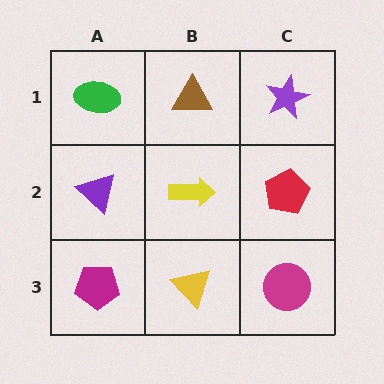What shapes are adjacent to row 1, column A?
A purple triangle (row 2, column A), a brown triangle (row 1, column B).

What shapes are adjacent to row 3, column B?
A yellow arrow (row 2, column B), a magenta pentagon (row 3, column A), a magenta circle (row 3, column C).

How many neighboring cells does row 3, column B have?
3.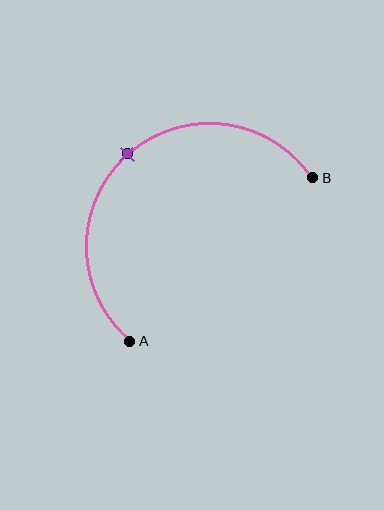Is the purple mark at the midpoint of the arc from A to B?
Yes. The purple mark lies on the arc at equal arc-length from both A and B — it is the arc midpoint.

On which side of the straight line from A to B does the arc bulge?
The arc bulges above and to the left of the straight line connecting A and B.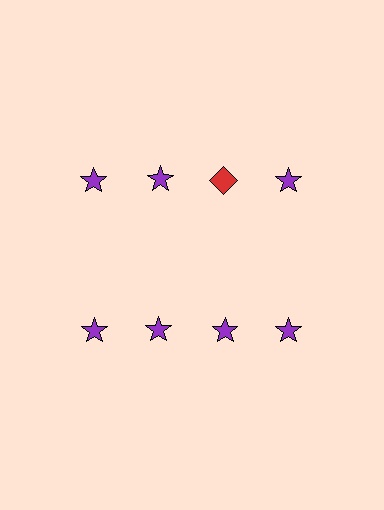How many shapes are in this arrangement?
There are 8 shapes arranged in a grid pattern.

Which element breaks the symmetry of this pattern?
The red diamond in the top row, center column breaks the symmetry. All other shapes are purple stars.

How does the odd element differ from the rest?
It differs in both color (red instead of purple) and shape (diamond instead of star).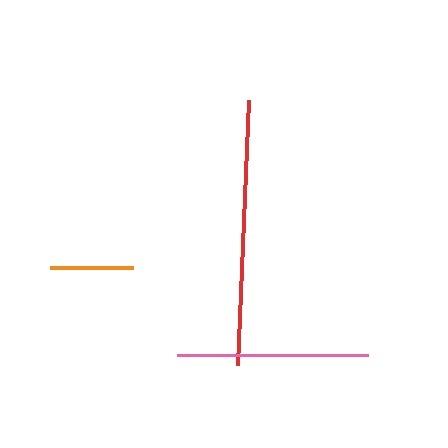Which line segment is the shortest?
The orange line is the shortest at approximately 82 pixels.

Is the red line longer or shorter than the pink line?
The red line is longer than the pink line.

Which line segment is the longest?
The red line is the longest at approximately 265 pixels.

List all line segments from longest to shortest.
From longest to shortest: red, pink, orange.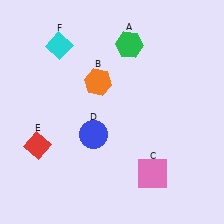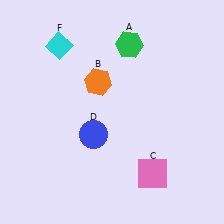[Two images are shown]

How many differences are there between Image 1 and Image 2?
There is 1 difference between the two images.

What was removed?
The red diamond (E) was removed in Image 2.